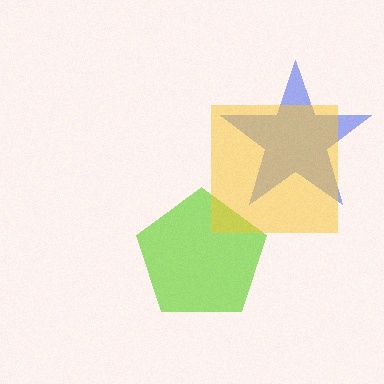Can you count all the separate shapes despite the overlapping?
Yes, there are 3 separate shapes.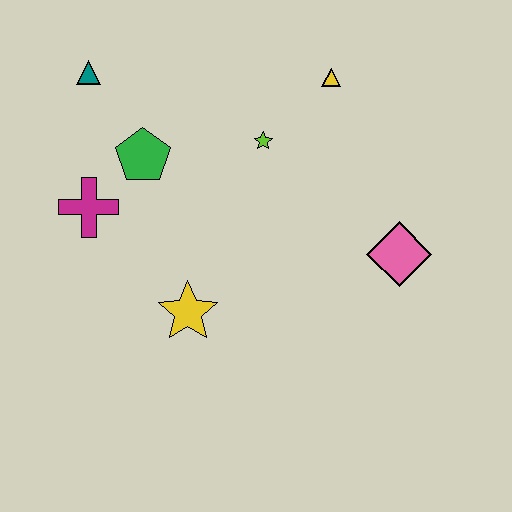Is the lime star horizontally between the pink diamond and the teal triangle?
Yes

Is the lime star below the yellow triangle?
Yes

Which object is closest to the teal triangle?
The green pentagon is closest to the teal triangle.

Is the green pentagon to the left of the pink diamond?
Yes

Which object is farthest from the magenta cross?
The pink diamond is farthest from the magenta cross.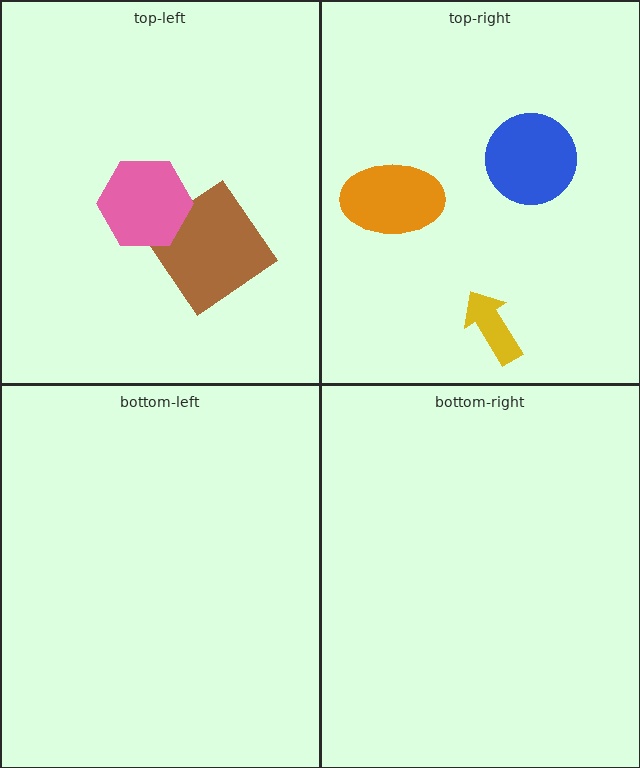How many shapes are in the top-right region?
3.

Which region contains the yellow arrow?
The top-right region.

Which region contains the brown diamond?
The top-left region.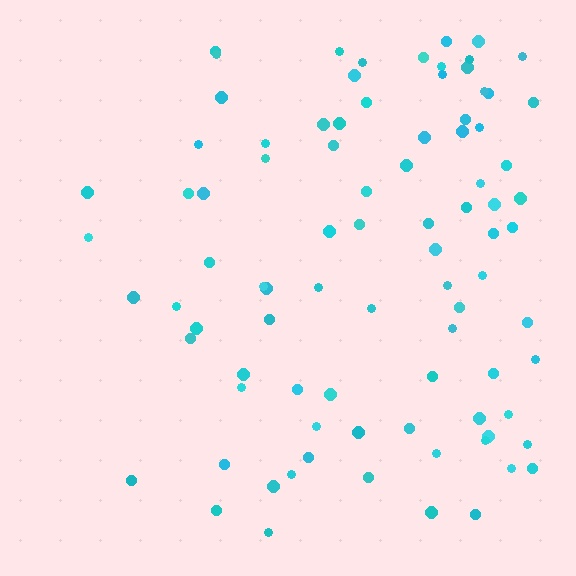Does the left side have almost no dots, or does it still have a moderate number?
Still a moderate number, just noticeably fewer than the right.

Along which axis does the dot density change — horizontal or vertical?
Horizontal.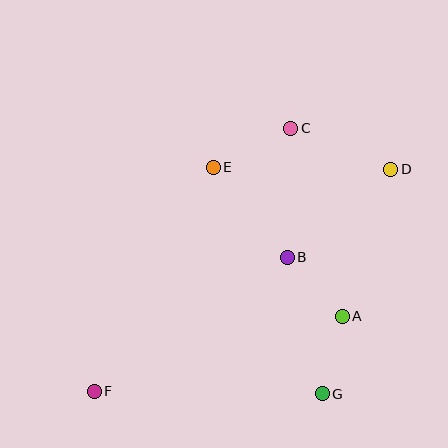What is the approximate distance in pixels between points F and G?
The distance between F and G is approximately 228 pixels.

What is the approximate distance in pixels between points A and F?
The distance between A and F is approximately 259 pixels.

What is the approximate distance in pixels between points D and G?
The distance between D and G is approximately 234 pixels.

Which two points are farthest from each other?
Points D and F are farthest from each other.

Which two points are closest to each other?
Points A and G are closest to each other.